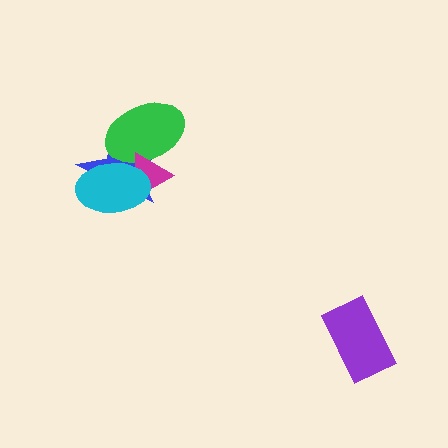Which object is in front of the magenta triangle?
The cyan ellipse is in front of the magenta triangle.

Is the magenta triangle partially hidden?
Yes, it is partially covered by another shape.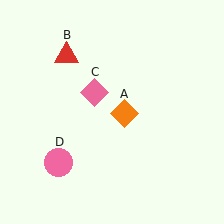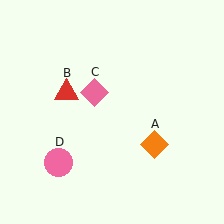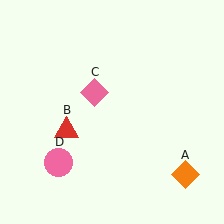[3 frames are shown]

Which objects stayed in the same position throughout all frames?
Pink diamond (object C) and pink circle (object D) remained stationary.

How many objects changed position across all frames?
2 objects changed position: orange diamond (object A), red triangle (object B).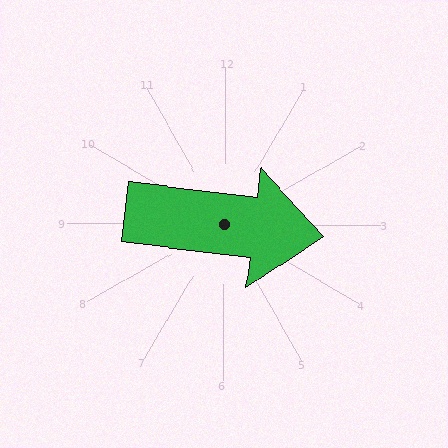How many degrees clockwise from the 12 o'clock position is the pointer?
Approximately 97 degrees.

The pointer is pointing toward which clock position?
Roughly 3 o'clock.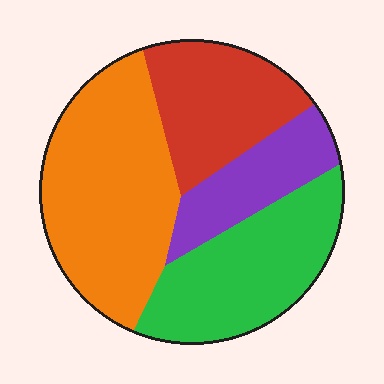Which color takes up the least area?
Purple, at roughly 15%.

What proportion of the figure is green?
Green takes up about one quarter (1/4) of the figure.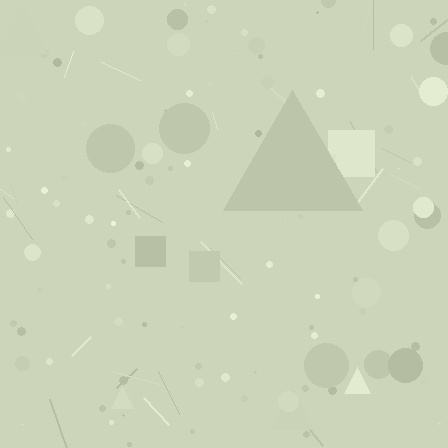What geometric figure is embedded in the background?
A triangle is embedded in the background.